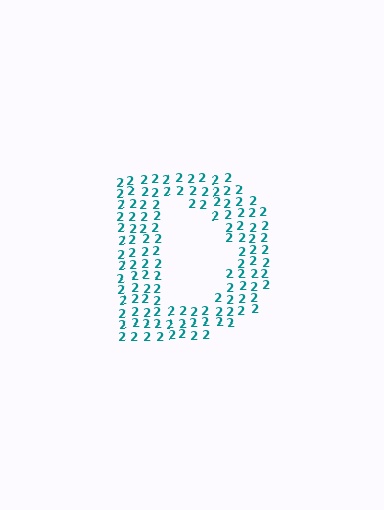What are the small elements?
The small elements are digit 2's.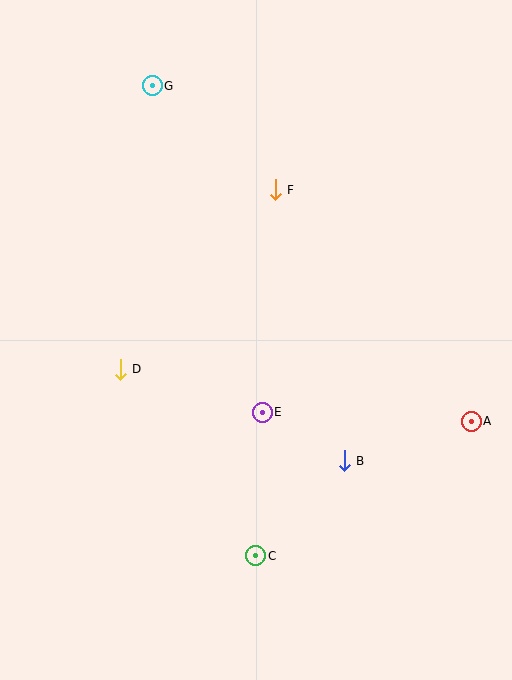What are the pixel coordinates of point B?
Point B is at (344, 461).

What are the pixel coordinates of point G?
Point G is at (152, 86).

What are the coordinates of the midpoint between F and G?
The midpoint between F and G is at (214, 138).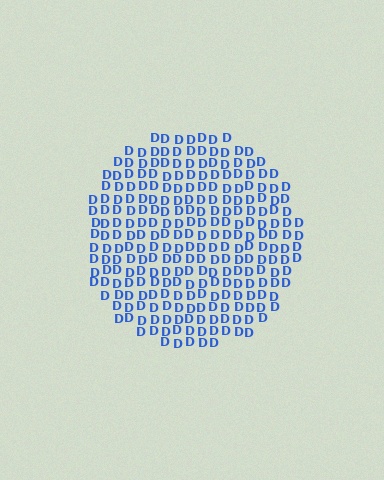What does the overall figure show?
The overall figure shows a circle.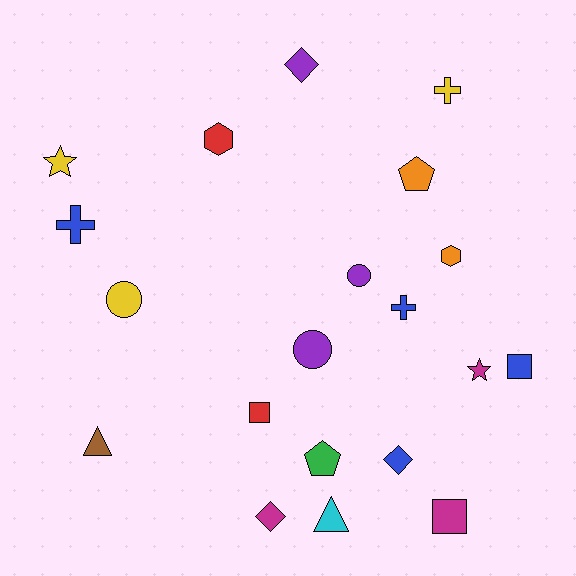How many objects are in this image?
There are 20 objects.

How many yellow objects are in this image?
There are 3 yellow objects.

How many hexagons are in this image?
There are 2 hexagons.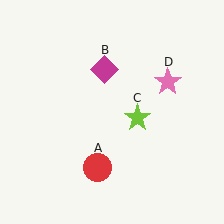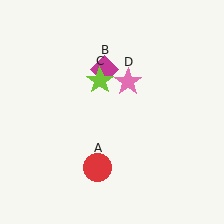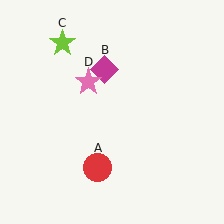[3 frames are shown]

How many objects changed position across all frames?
2 objects changed position: lime star (object C), pink star (object D).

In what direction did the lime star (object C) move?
The lime star (object C) moved up and to the left.